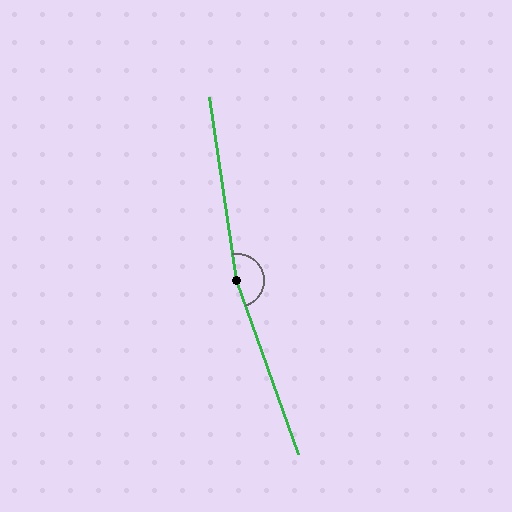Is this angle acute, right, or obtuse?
It is obtuse.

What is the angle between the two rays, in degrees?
Approximately 169 degrees.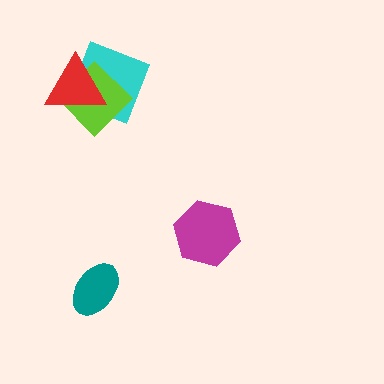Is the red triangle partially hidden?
No, no other shape covers it.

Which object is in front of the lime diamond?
The red triangle is in front of the lime diamond.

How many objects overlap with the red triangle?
2 objects overlap with the red triangle.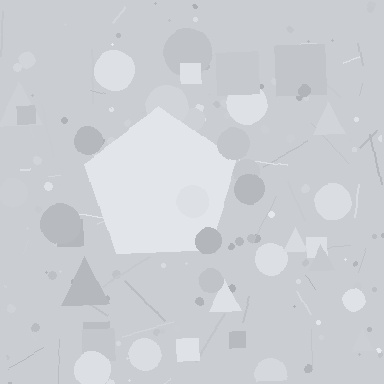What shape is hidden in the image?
A pentagon is hidden in the image.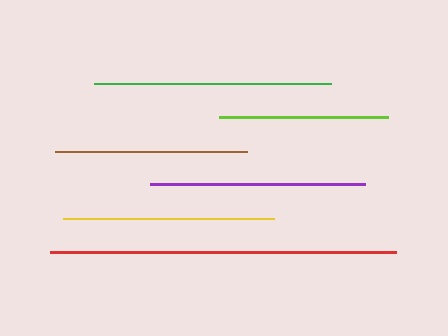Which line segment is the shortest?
The lime line is the shortest at approximately 169 pixels.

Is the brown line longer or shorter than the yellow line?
The yellow line is longer than the brown line.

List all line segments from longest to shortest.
From longest to shortest: red, green, purple, yellow, brown, lime.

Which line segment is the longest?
The red line is the longest at approximately 346 pixels.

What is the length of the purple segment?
The purple segment is approximately 215 pixels long.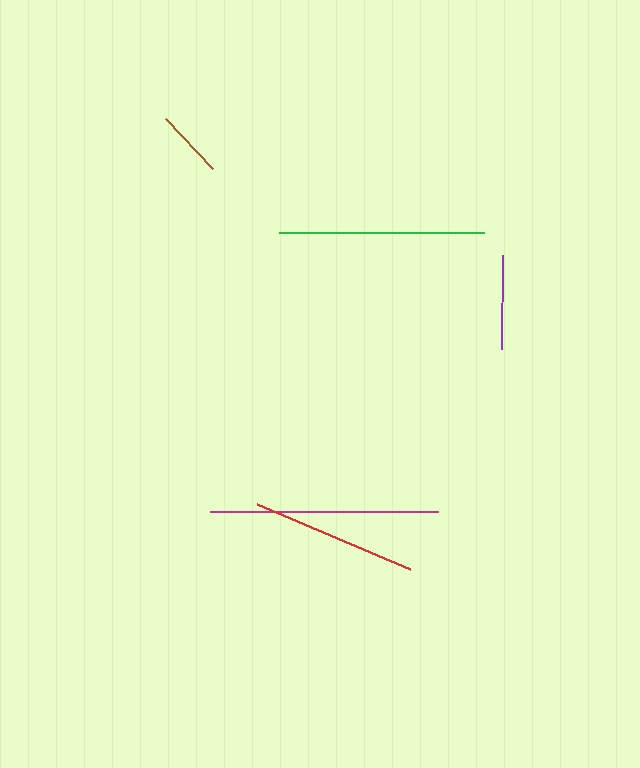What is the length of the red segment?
The red segment is approximately 166 pixels long.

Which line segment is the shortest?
The brown line is the shortest at approximately 68 pixels.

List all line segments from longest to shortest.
From longest to shortest: magenta, green, red, purple, brown.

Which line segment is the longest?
The magenta line is the longest at approximately 228 pixels.